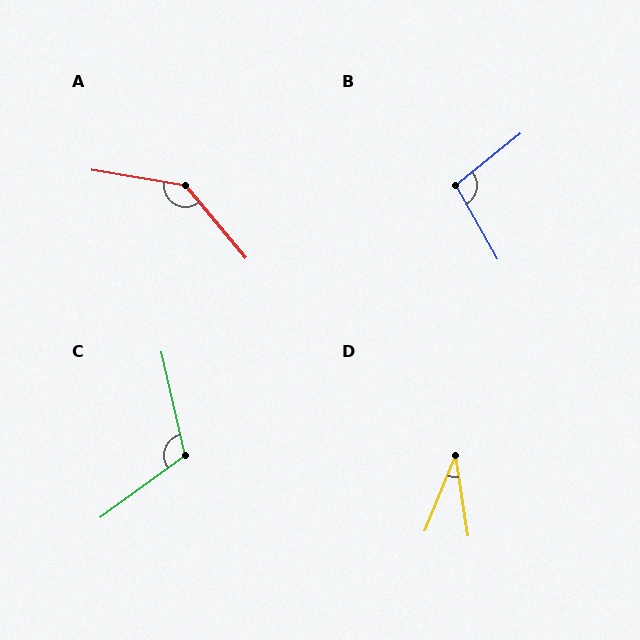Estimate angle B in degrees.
Approximately 99 degrees.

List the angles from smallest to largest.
D (31°), B (99°), C (113°), A (139°).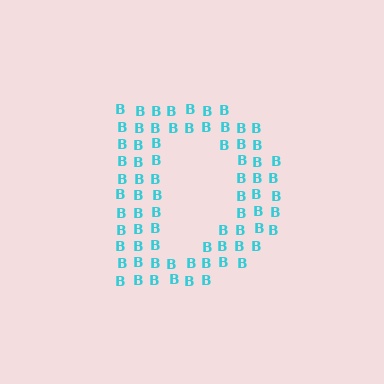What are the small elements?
The small elements are letter B's.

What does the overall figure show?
The overall figure shows the letter D.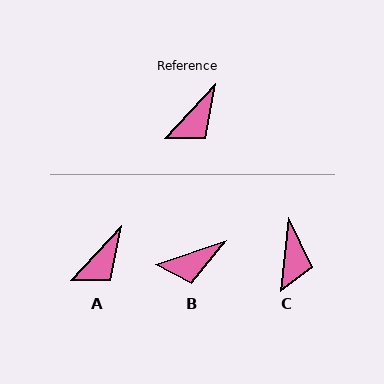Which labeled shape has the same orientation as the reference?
A.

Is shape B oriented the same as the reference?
No, it is off by about 28 degrees.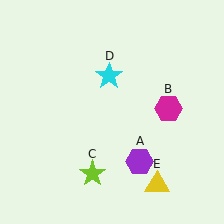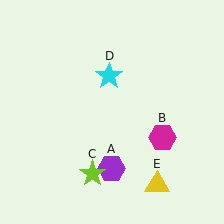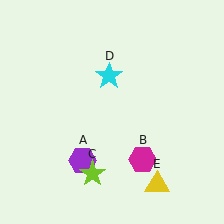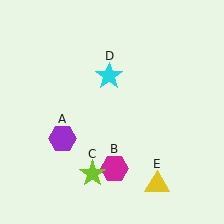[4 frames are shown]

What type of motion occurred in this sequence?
The purple hexagon (object A), magenta hexagon (object B) rotated clockwise around the center of the scene.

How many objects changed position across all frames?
2 objects changed position: purple hexagon (object A), magenta hexagon (object B).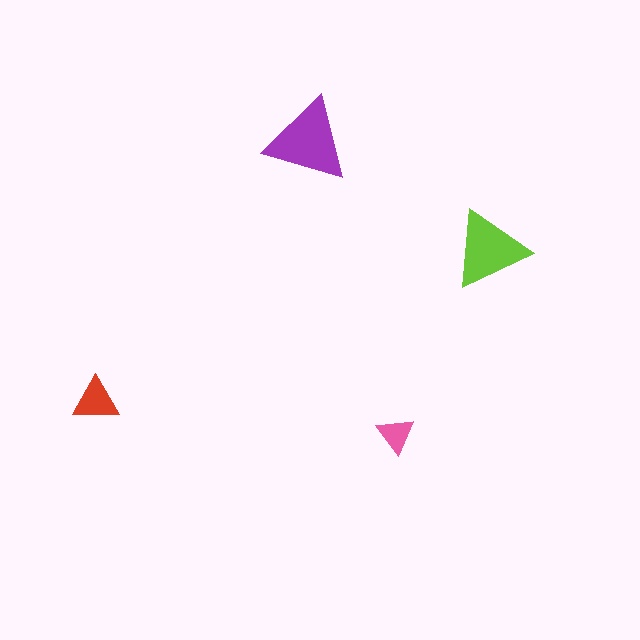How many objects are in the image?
There are 4 objects in the image.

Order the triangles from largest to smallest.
the purple one, the lime one, the red one, the pink one.